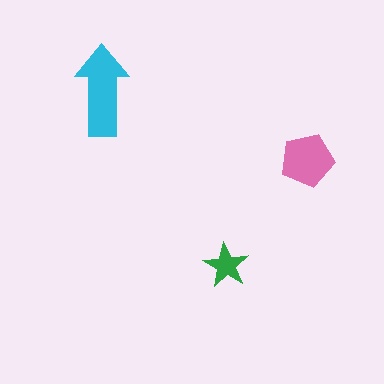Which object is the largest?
The cyan arrow.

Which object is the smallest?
The green star.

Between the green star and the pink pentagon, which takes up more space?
The pink pentagon.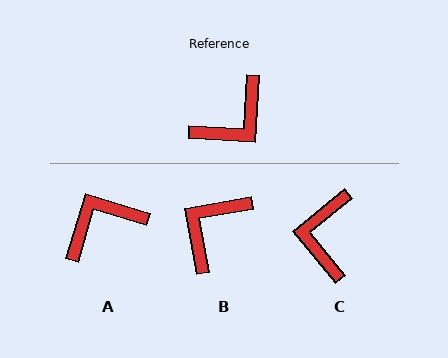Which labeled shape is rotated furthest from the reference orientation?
B, about 167 degrees away.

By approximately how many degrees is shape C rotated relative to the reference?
Approximately 137 degrees clockwise.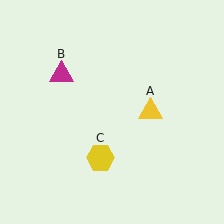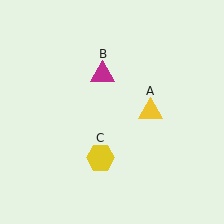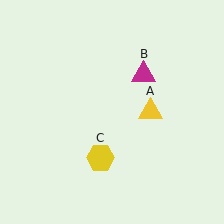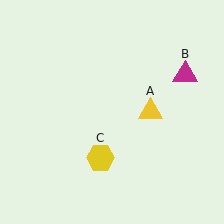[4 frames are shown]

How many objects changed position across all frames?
1 object changed position: magenta triangle (object B).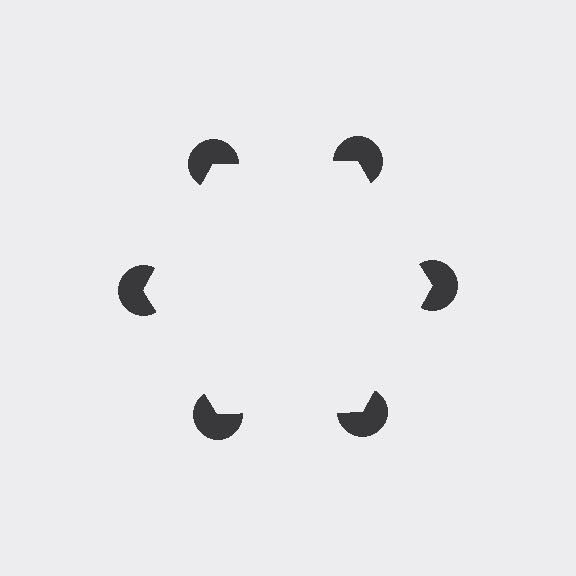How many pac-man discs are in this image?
There are 6 — one at each vertex of the illusory hexagon.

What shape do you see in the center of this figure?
An illusory hexagon — its edges are inferred from the aligned wedge cuts in the pac-man discs, not physically drawn.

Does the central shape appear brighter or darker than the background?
It typically appears slightly brighter than the background, even though no actual brightness change is drawn.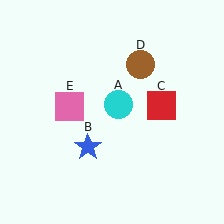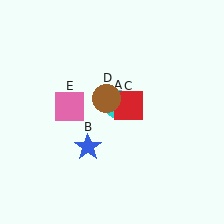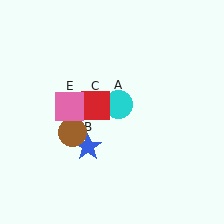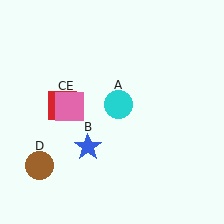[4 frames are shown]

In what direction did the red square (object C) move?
The red square (object C) moved left.